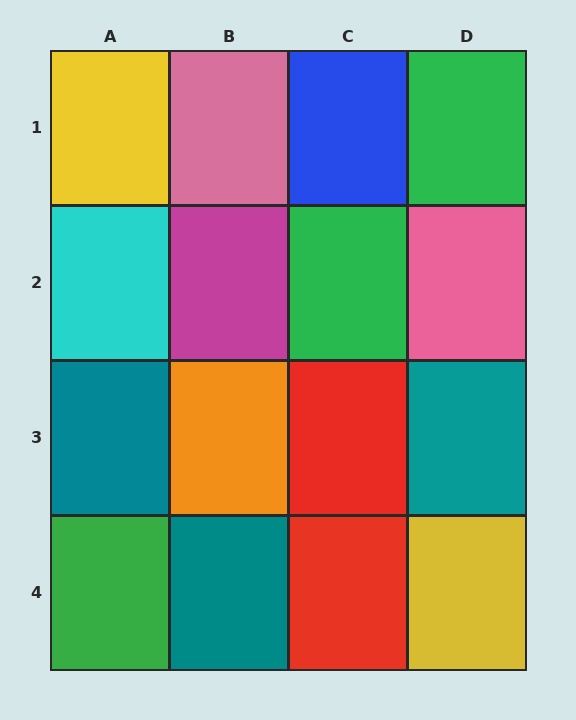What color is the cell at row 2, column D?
Pink.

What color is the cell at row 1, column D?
Green.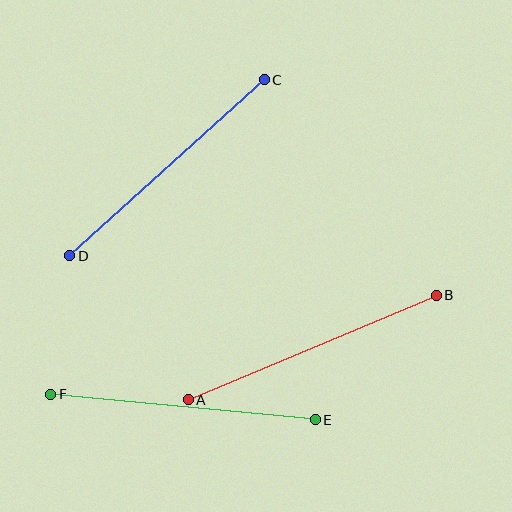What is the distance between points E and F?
The distance is approximately 265 pixels.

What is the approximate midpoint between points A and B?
The midpoint is at approximately (312, 347) pixels.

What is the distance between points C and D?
The distance is approximately 262 pixels.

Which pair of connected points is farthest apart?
Points A and B are farthest apart.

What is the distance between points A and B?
The distance is approximately 269 pixels.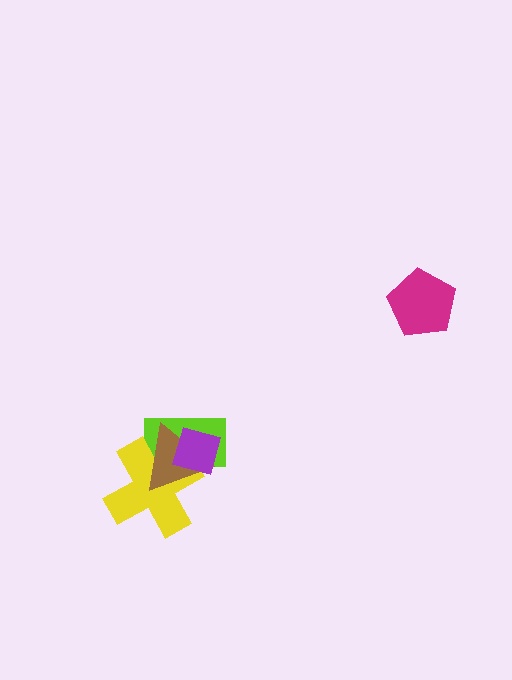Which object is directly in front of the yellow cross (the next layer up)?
The brown triangle is directly in front of the yellow cross.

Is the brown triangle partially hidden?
Yes, it is partially covered by another shape.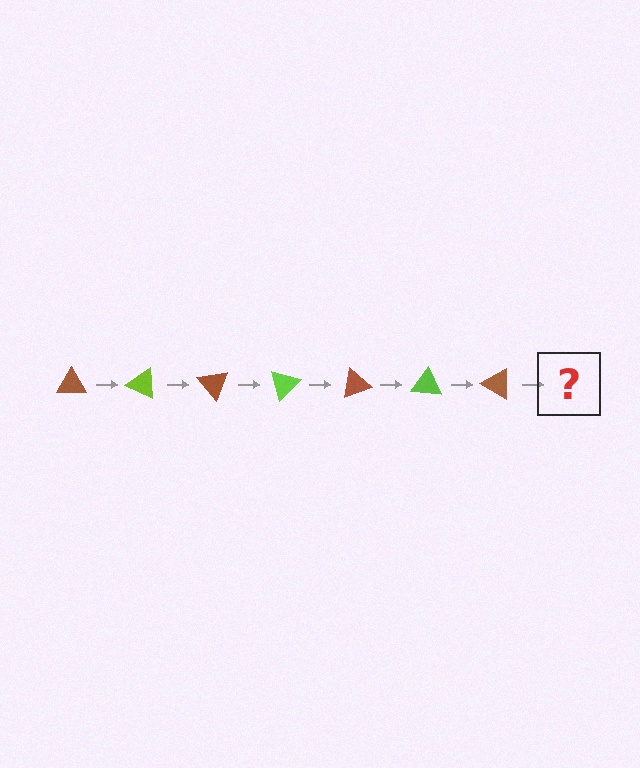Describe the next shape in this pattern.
It should be a lime triangle, rotated 175 degrees from the start.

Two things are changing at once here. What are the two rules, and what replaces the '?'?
The two rules are that it rotates 25 degrees each step and the color cycles through brown and lime. The '?' should be a lime triangle, rotated 175 degrees from the start.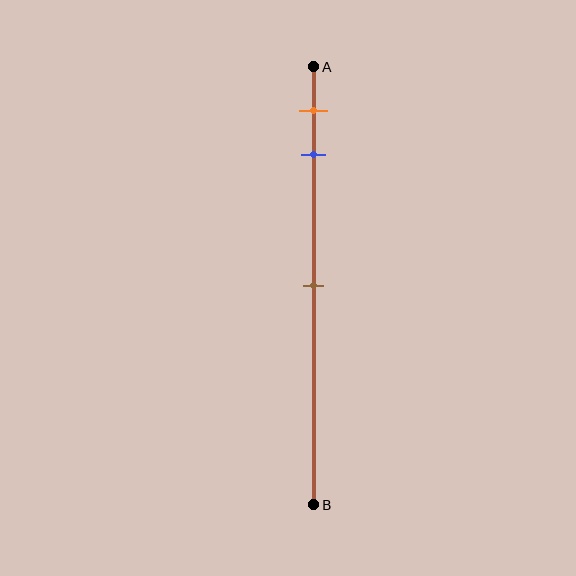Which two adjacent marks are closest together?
The orange and blue marks are the closest adjacent pair.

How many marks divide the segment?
There are 3 marks dividing the segment.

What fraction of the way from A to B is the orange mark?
The orange mark is approximately 10% (0.1) of the way from A to B.